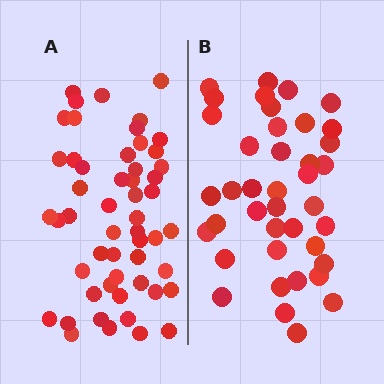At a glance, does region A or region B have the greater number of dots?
Region A (the left region) has more dots.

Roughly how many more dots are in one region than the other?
Region A has approximately 15 more dots than region B.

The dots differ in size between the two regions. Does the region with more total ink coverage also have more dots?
No. Region B has more total ink coverage because its dots are larger, but region A actually contains more individual dots. Total area can be misleading — the number of items is what matters here.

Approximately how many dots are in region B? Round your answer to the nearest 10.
About 40 dots.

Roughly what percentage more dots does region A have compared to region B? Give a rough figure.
About 30% more.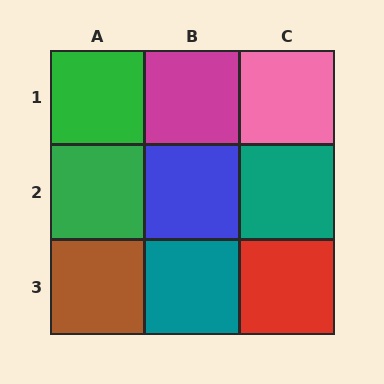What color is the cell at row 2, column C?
Teal.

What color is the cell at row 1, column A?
Green.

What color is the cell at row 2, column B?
Blue.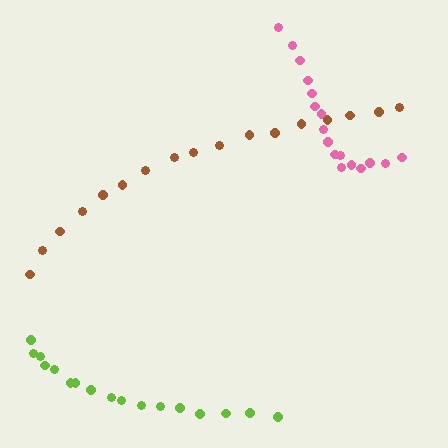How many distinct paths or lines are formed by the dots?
There are 3 distinct paths.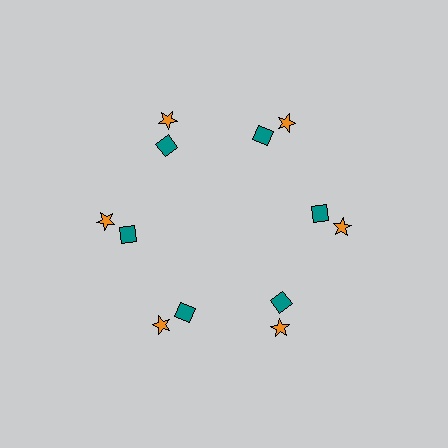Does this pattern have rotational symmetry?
Yes, this pattern has 6-fold rotational symmetry. It looks the same after rotating 60 degrees around the center.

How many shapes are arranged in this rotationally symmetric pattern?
There are 12 shapes, arranged in 6 groups of 2.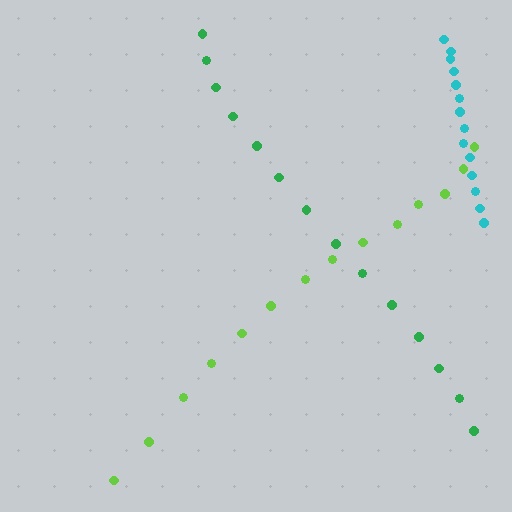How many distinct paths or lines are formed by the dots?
There are 3 distinct paths.